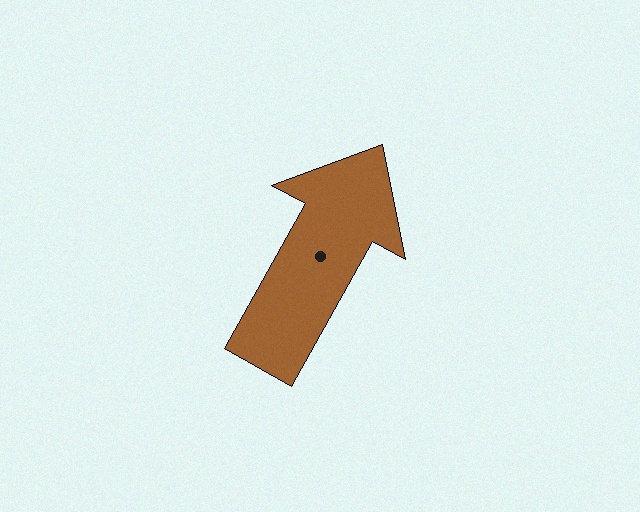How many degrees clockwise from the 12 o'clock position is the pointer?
Approximately 29 degrees.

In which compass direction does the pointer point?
Northeast.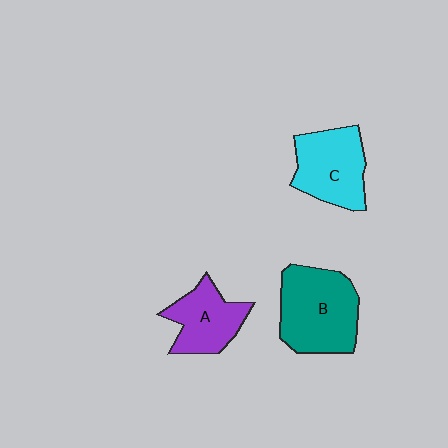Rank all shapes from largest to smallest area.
From largest to smallest: B (teal), C (cyan), A (purple).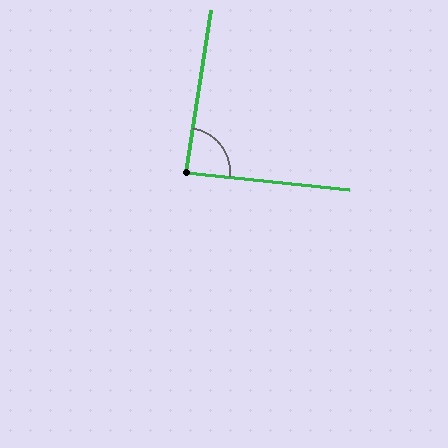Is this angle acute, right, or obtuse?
It is approximately a right angle.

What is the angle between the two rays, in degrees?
Approximately 87 degrees.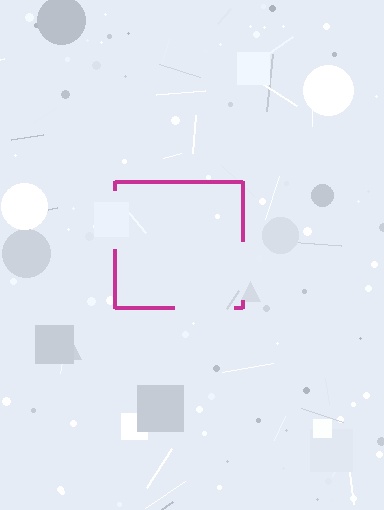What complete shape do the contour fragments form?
The contour fragments form a square.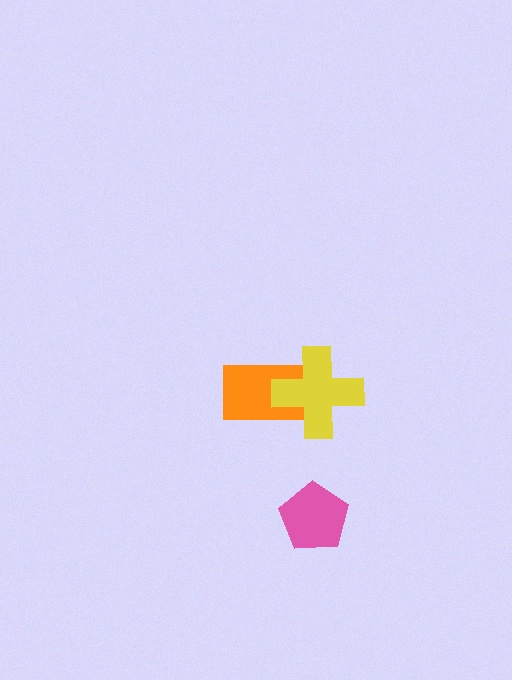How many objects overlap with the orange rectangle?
1 object overlaps with the orange rectangle.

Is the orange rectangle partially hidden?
Yes, it is partially covered by another shape.